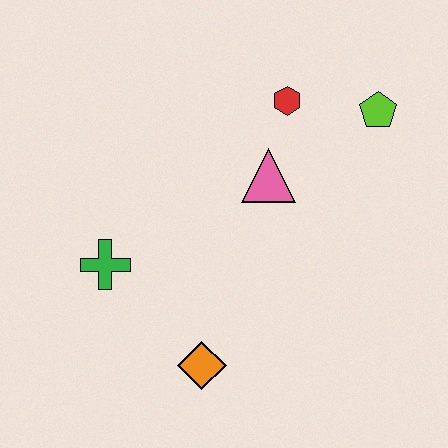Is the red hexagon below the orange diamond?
No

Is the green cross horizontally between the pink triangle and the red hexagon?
No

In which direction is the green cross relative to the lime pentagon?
The green cross is to the left of the lime pentagon.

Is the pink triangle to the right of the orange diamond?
Yes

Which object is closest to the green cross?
The orange diamond is closest to the green cross.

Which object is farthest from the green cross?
The lime pentagon is farthest from the green cross.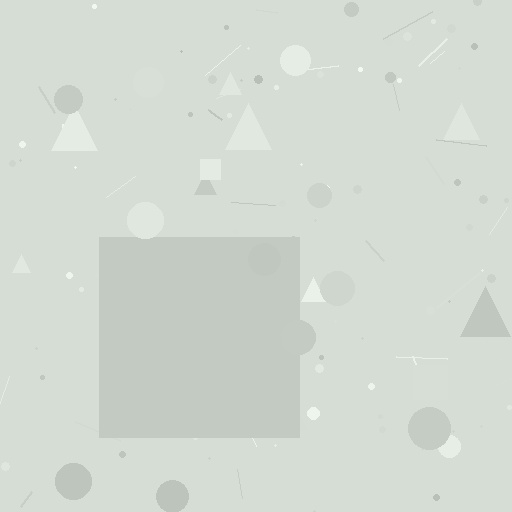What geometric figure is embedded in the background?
A square is embedded in the background.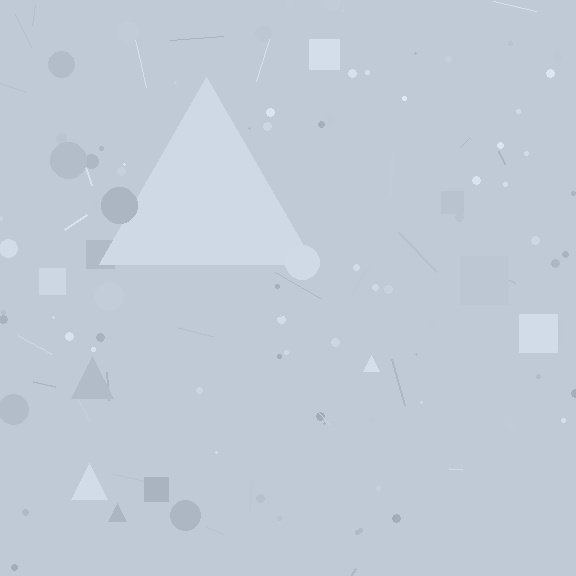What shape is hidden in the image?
A triangle is hidden in the image.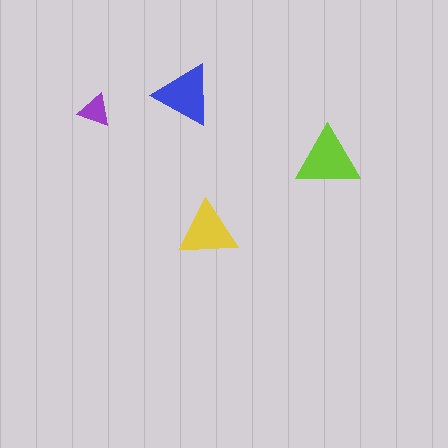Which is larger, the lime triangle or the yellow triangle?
The lime one.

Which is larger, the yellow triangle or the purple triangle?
The yellow one.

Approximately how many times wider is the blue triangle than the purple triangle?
About 2 times wider.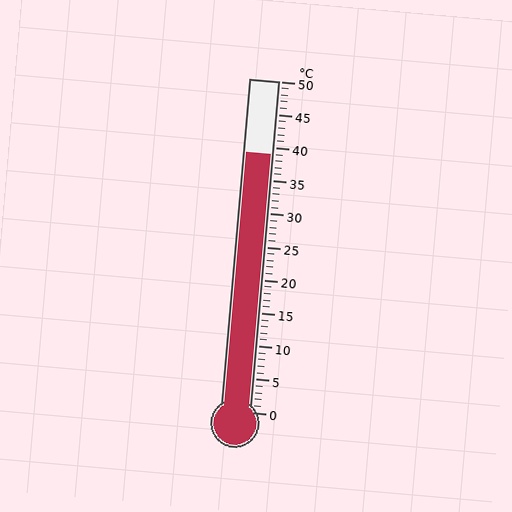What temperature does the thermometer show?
The thermometer shows approximately 39°C.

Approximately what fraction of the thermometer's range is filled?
The thermometer is filled to approximately 80% of its range.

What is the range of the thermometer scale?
The thermometer scale ranges from 0°C to 50°C.